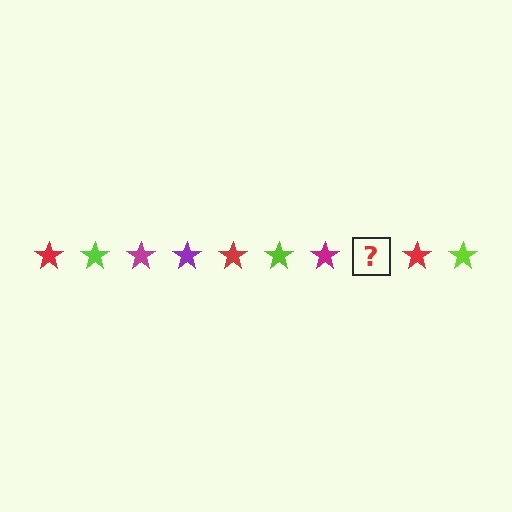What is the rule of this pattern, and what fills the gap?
The rule is that the pattern cycles through red, lime, magenta, purple stars. The gap should be filled with a purple star.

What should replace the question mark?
The question mark should be replaced with a purple star.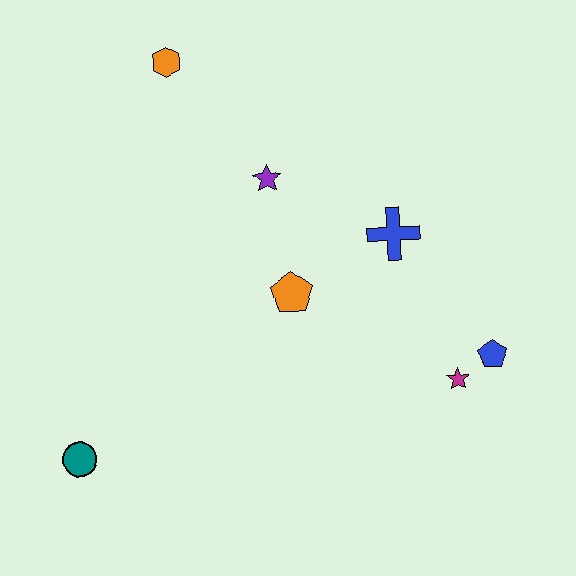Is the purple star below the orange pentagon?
No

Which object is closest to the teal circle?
The orange pentagon is closest to the teal circle.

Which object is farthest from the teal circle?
The blue pentagon is farthest from the teal circle.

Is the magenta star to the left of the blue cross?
No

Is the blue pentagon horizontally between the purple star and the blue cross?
No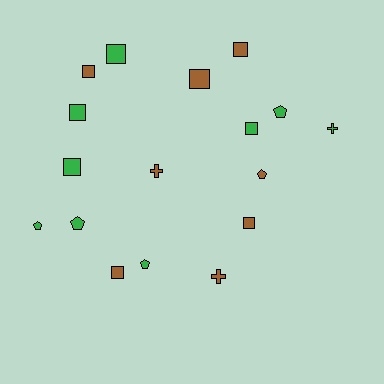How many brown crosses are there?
There are 2 brown crosses.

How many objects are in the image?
There are 17 objects.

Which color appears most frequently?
Green, with 9 objects.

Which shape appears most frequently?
Square, with 9 objects.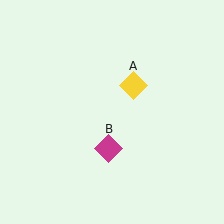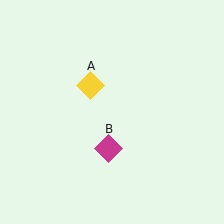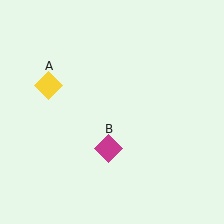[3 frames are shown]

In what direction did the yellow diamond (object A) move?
The yellow diamond (object A) moved left.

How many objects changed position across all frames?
1 object changed position: yellow diamond (object A).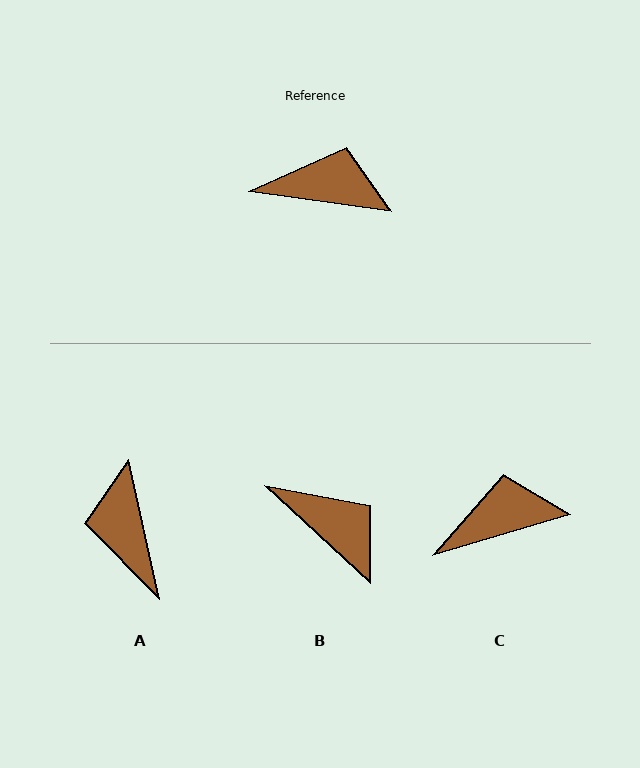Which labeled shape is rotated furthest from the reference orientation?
A, about 110 degrees away.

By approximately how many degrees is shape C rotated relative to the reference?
Approximately 24 degrees counter-clockwise.